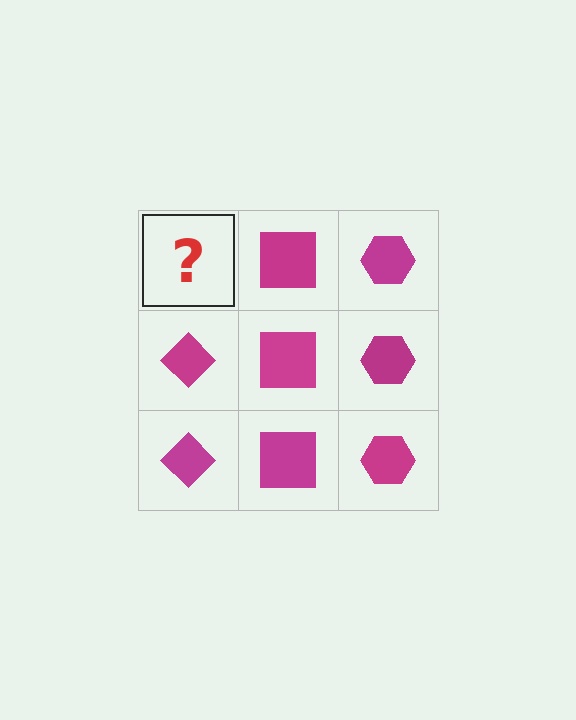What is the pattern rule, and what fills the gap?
The rule is that each column has a consistent shape. The gap should be filled with a magenta diamond.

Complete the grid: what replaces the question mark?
The question mark should be replaced with a magenta diamond.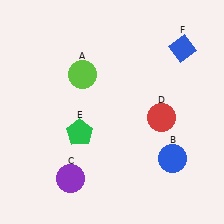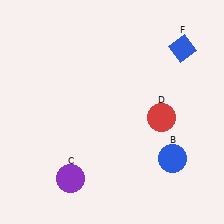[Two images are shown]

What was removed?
The lime circle (A), the green pentagon (E) were removed in Image 2.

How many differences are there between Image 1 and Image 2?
There are 2 differences between the two images.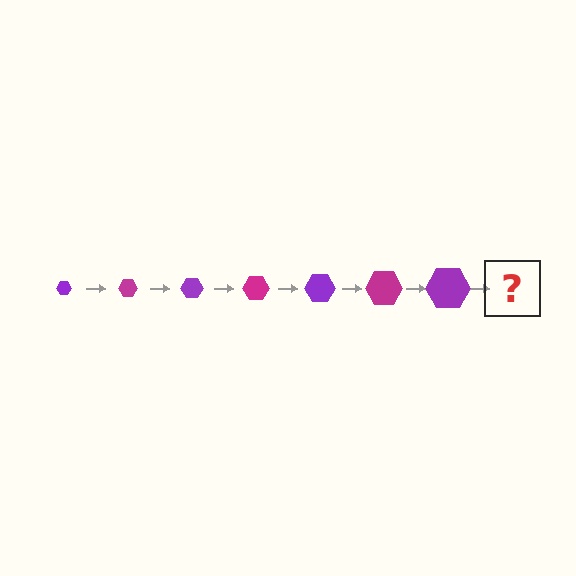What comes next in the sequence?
The next element should be a magenta hexagon, larger than the previous one.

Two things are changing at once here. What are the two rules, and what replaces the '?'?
The two rules are that the hexagon grows larger each step and the color cycles through purple and magenta. The '?' should be a magenta hexagon, larger than the previous one.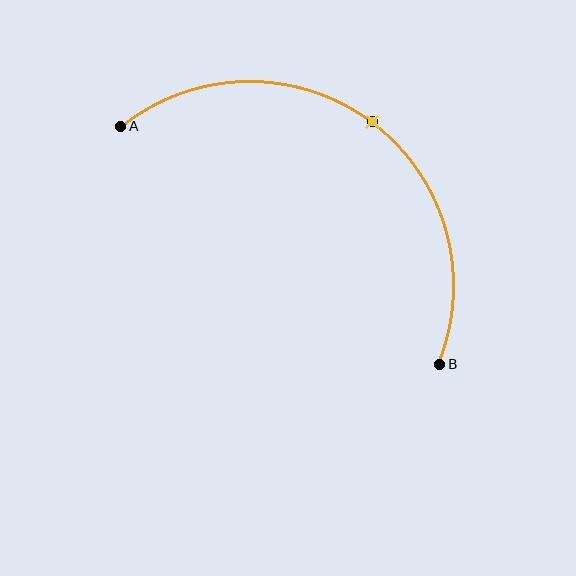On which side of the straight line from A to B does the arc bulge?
The arc bulges above and to the right of the straight line connecting A and B.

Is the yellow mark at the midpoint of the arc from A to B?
Yes. The yellow mark lies on the arc at equal arc-length from both A and B — it is the arc midpoint.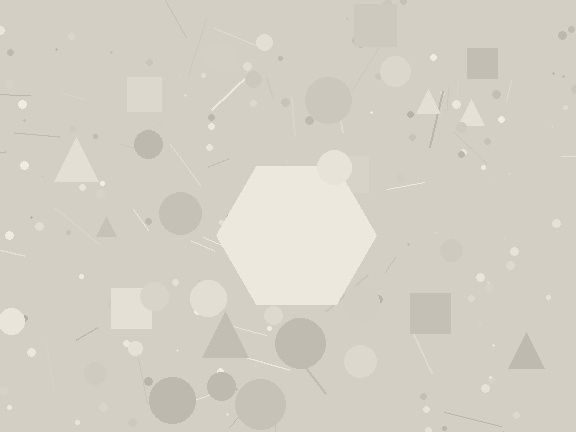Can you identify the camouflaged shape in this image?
The camouflaged shape is a hexagon.